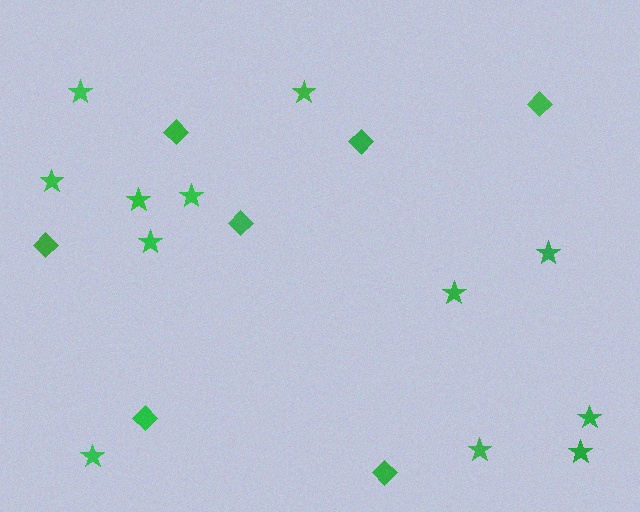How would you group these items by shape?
There are 2 groups: one group of stars (12) and one group of diamonds (7).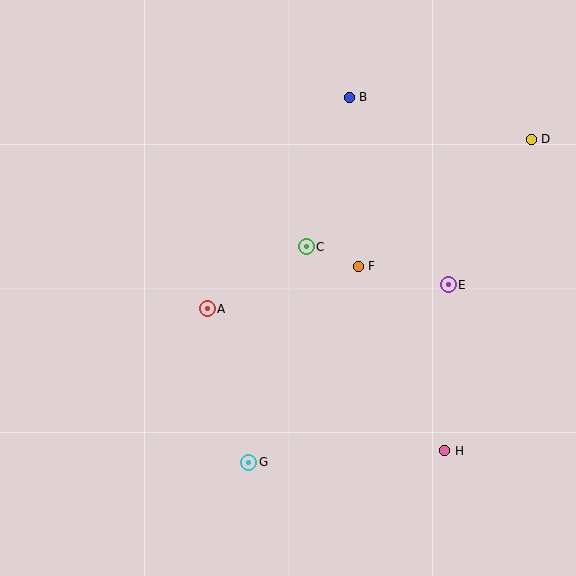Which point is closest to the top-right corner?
Point D is closest to the top-right corner.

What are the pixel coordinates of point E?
Point E is at (448, 285).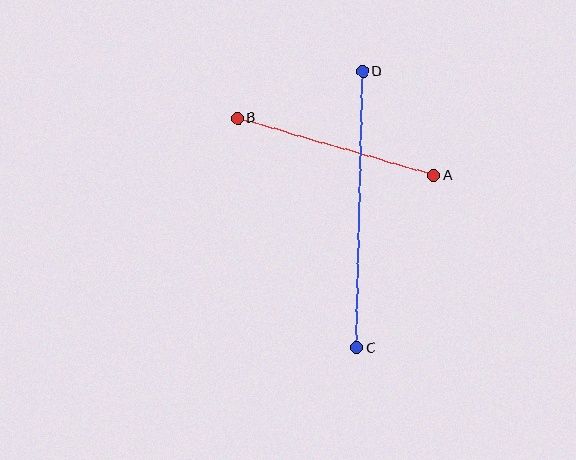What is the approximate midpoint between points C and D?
The midpoint is at approximately (360, 210) pixels.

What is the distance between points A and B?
The distance is approximately 204 pixels.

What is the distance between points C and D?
The distance is approximately 277 pixels.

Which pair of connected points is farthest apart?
Points C and D are farthest apart.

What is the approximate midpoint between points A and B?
The midpoint is at approximately (335, 147) pixels.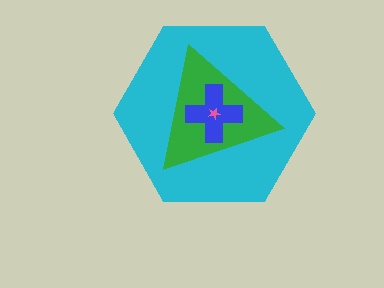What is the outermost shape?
The cyan hexagon.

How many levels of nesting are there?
4.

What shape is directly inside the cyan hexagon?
The green triangle.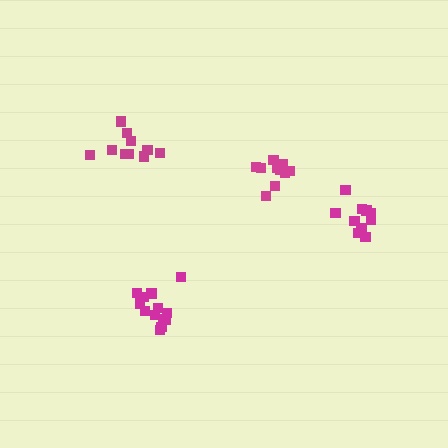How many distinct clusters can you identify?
There are 4 distinct clusters.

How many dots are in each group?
Group 1: 10 dots, Group 2: 13 dots, Group 3: 10 dots, Group 4: 12 dots (45 total).